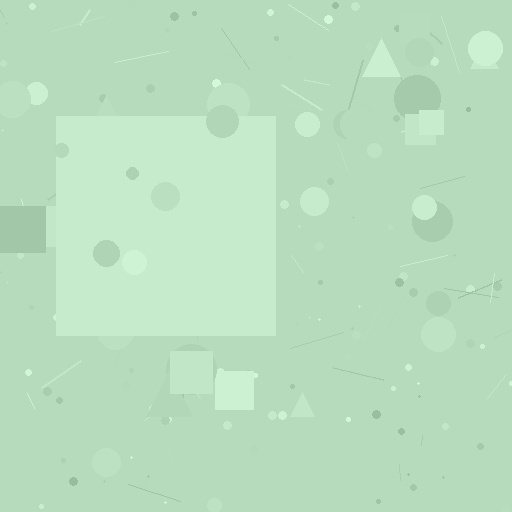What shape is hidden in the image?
A square is hidden in the image.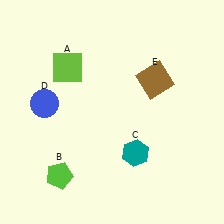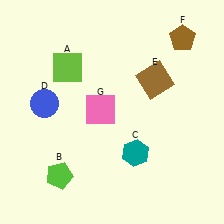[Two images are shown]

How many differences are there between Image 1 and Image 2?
There are 2 differences between the two images.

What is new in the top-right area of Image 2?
A brown pentagon (F) was added in the top-right area of Image 2.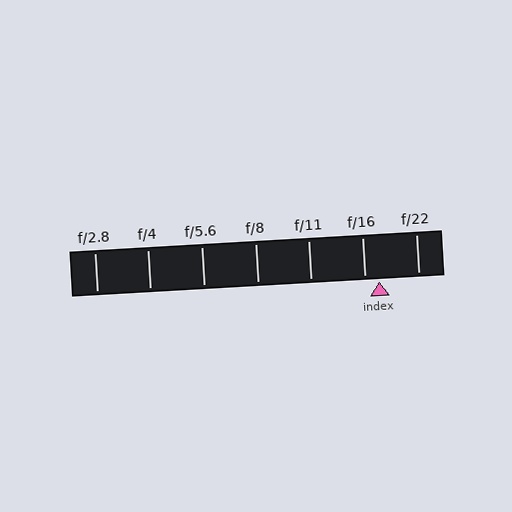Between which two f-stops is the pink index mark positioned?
The index mark is between f/16 and f/22.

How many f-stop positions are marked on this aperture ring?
There are 7 f-stop positions marked.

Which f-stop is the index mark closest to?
The index mark is closest to f/16.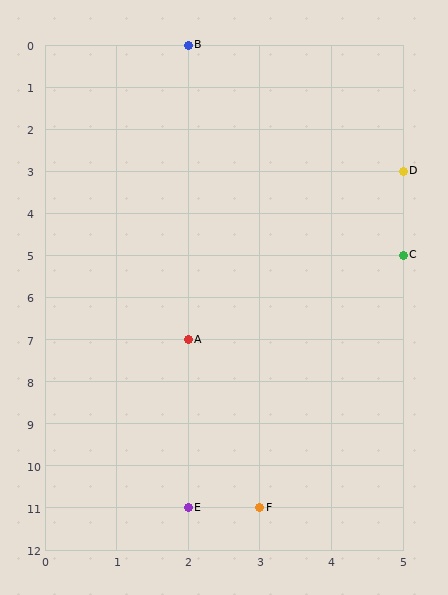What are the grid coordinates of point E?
Point E is at grid coordinates (2, 11).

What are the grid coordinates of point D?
Point D is at grid coordinates (5, 3).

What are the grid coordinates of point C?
Point C is at grid coordinates (5, 5).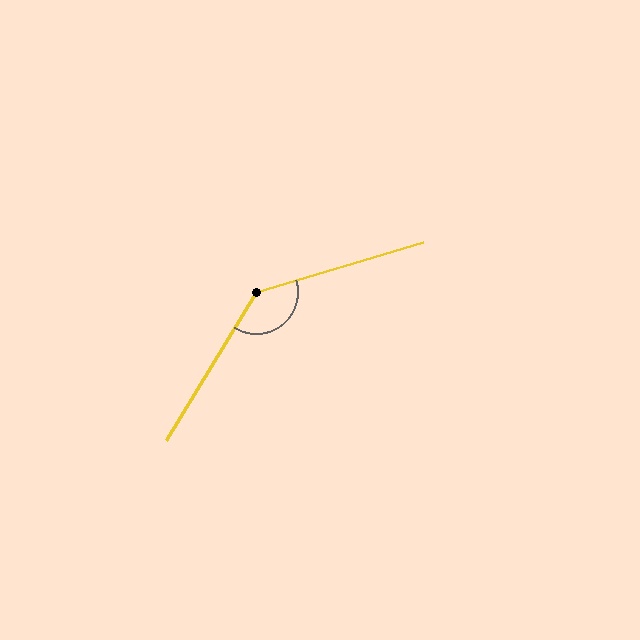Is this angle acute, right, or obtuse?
It is obtuse.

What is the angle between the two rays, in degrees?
Approximately 138 degrees.